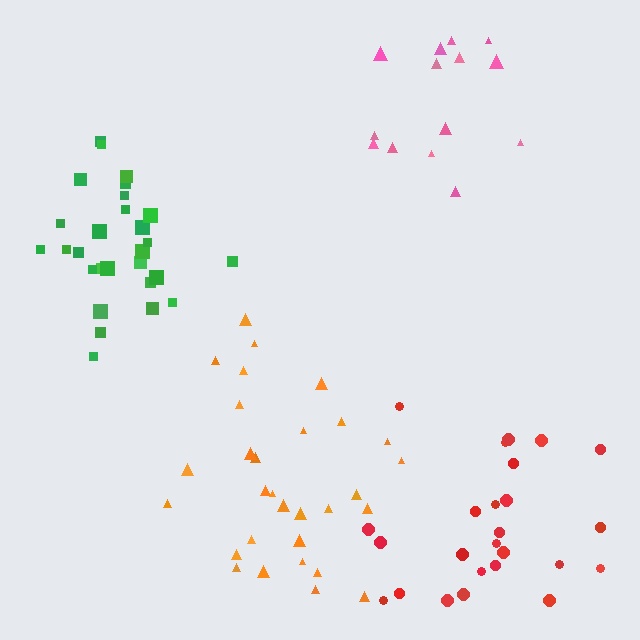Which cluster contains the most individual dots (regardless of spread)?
Orange (30).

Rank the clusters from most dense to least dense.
green, orange, red, pink.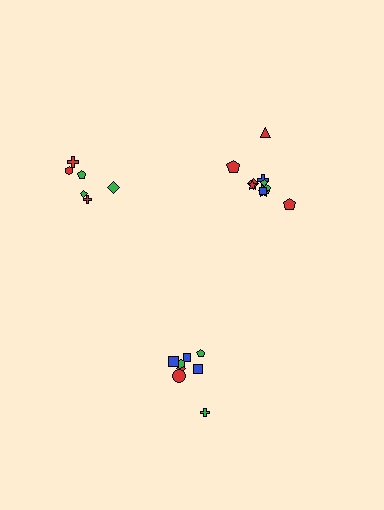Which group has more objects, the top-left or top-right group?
The top-right group.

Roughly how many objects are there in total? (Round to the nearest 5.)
Roughly 25 objects in total.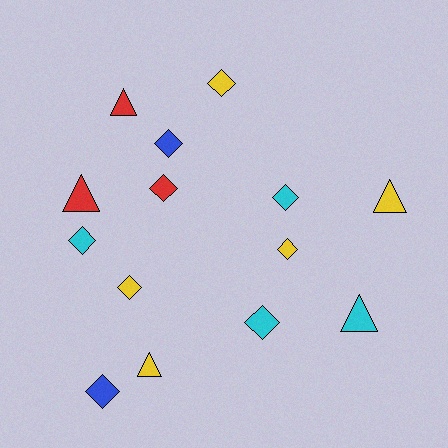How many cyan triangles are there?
There is 1 cyan triangle.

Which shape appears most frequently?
Diamond, with 9 objects.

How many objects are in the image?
There are 14 objects.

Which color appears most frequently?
Yellow, with 5 objects.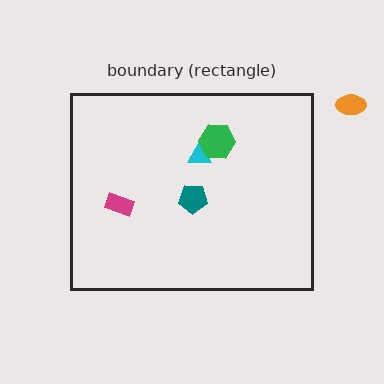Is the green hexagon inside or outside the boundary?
Inside.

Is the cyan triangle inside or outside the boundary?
Inside.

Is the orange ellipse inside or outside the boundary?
Outside.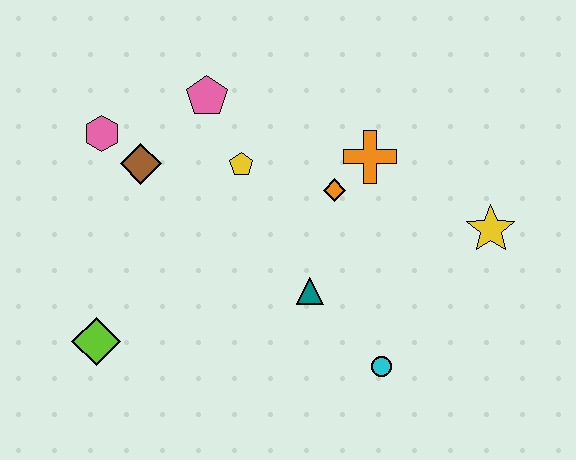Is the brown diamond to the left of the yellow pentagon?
Yes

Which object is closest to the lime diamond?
The brown diamond is closest to the lime diamond.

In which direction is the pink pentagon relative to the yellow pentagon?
The pink pentagon is above the yellow pentagon.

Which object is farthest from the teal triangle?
The pink hexagon is farthest from the teal triangle.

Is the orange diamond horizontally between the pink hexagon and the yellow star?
Yes